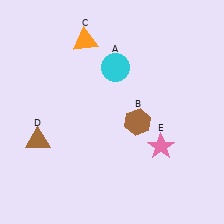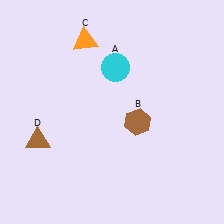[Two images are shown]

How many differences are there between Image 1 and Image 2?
There is 1 difference between the two images.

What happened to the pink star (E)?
The pink star (E) was removed in Image 2. It was in the bottom-right area of Image 1.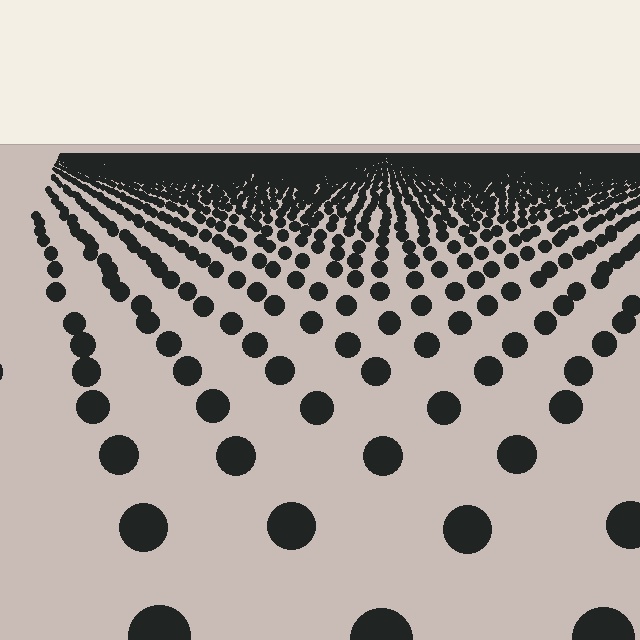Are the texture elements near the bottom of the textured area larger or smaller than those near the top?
Larger. Near the bottom, elements are closer to the viewer and appear at a bigger on-screen size.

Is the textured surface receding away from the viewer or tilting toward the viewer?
The surface is receding away from the viewer. Texture elements get smaller and denser toward the top.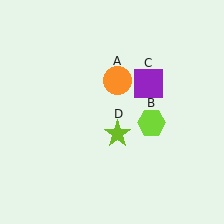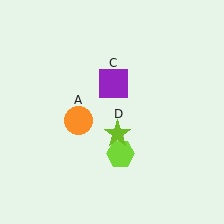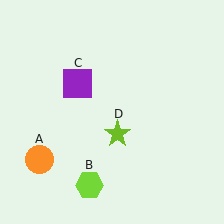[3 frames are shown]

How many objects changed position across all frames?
3 objects changed position: orange circle (object A), lime hexagon (object B), purple square (object C).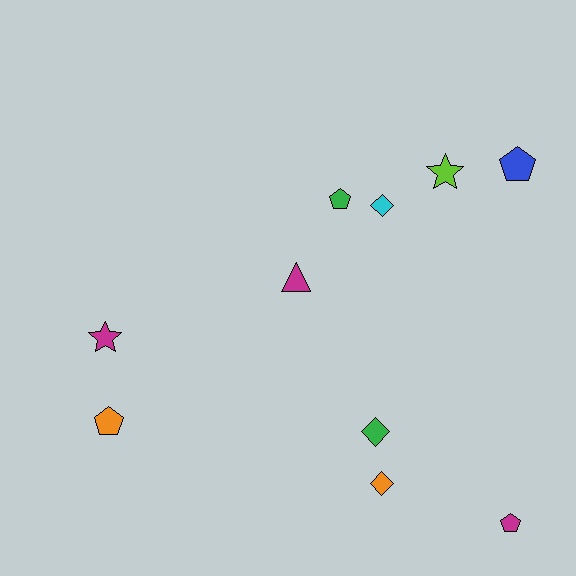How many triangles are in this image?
There is 1 triangle.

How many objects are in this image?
There are 10 objects.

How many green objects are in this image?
There are 2 green objects.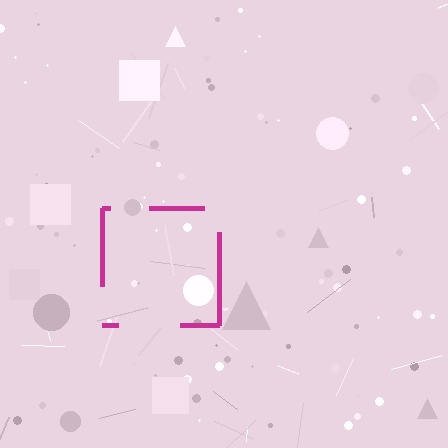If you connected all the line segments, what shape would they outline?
They would outline a square.